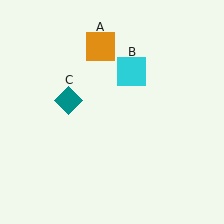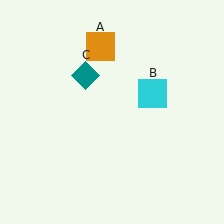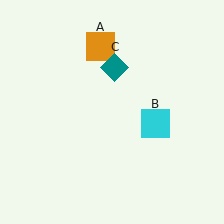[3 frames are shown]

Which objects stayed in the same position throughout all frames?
Orange square (object A) remained stationary.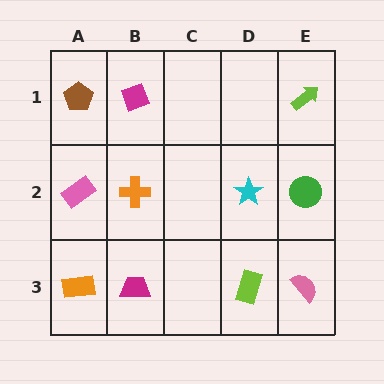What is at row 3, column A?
An orange rectangle.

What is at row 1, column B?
A magenta diamond.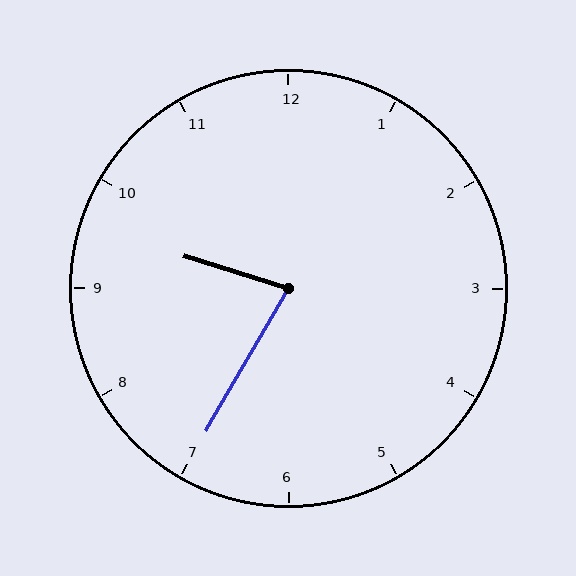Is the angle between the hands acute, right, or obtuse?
It is acute.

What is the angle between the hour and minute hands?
Approximately 78 degrees.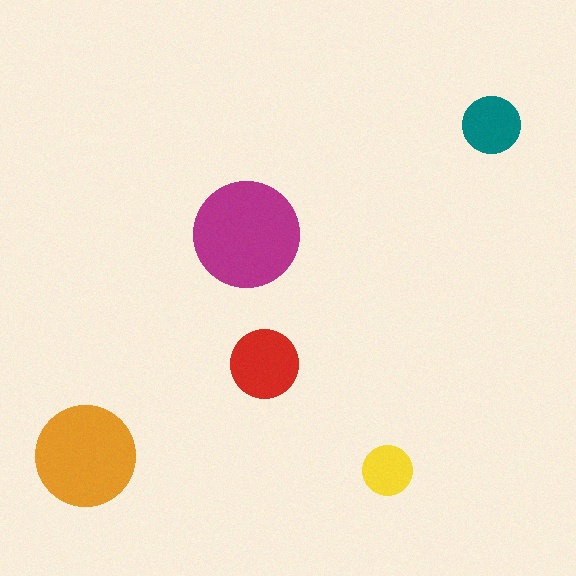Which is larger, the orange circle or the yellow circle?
The orange one.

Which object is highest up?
The teal circle is topmost.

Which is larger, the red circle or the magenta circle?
The magenta one.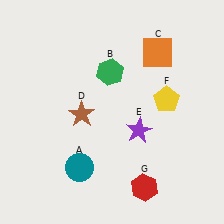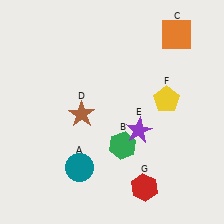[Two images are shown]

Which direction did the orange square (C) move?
The orange square (C) moved right.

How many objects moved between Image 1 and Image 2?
2 objects moved between the two images.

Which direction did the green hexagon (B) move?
The green hexagon (B) moved down.